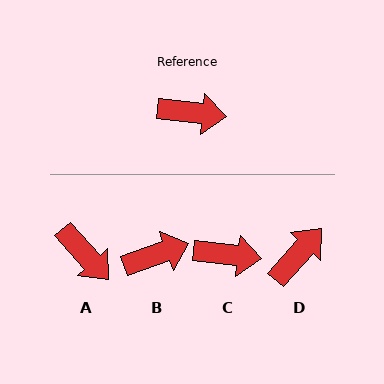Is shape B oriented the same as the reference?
No, it is off by about 26 degrees.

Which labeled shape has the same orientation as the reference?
C.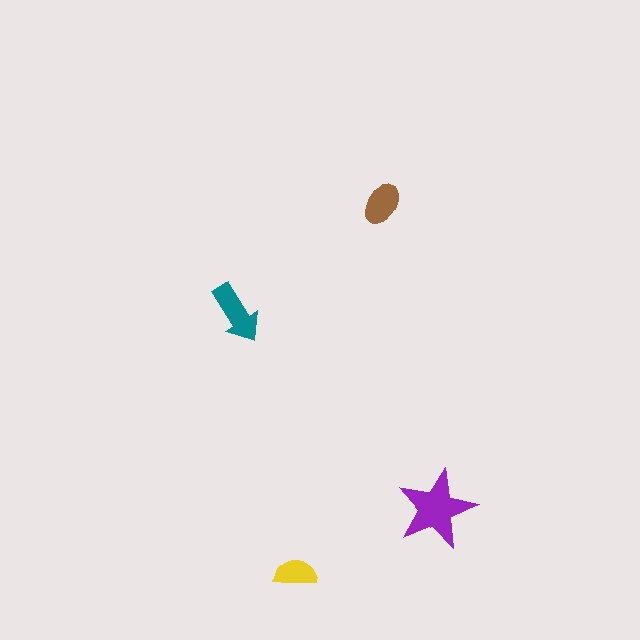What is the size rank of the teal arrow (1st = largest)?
2nd.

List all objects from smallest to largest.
The yellow semicircle, the brown ellipse, the teal arrow, the purple star.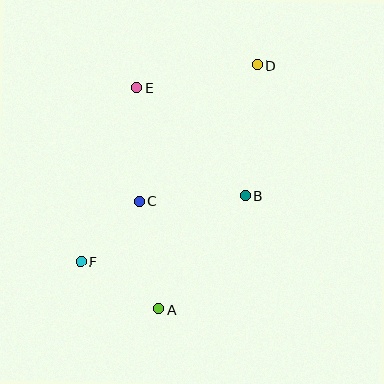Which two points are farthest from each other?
Points D and F are farthest from each other.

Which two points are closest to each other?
Points C and F are closest to each other.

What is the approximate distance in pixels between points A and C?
The distance between A and C is approximately 110 pixels.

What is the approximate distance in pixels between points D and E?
The distance between D and E is approximately 122 pixels.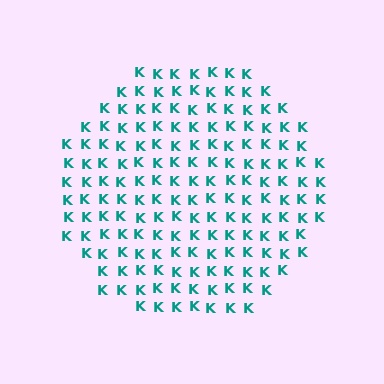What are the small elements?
The small elements are letter K's.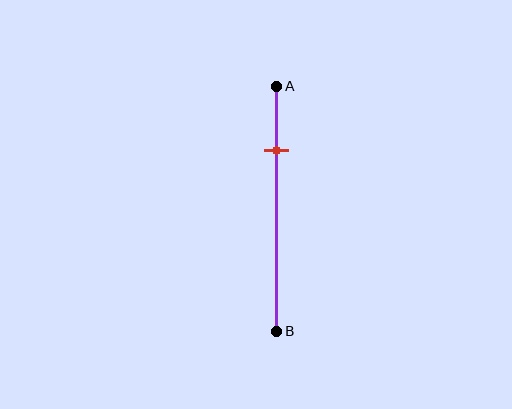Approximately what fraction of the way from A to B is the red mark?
The red mark is approximately 25% of the way from A to B.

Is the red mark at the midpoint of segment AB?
No, the mark is at about 25% from A, not at the 50% midpoint.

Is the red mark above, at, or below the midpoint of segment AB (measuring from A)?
The red mark is above the midpoint of segment AB.